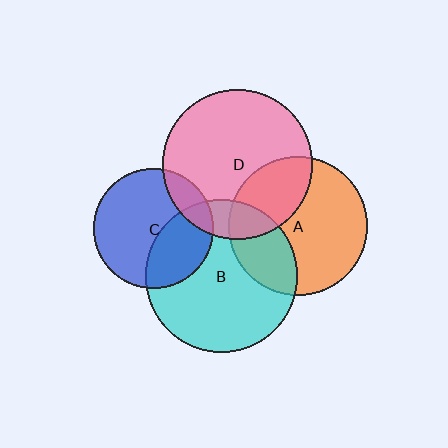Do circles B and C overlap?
Yes.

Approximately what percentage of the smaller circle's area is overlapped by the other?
Approximately 35%.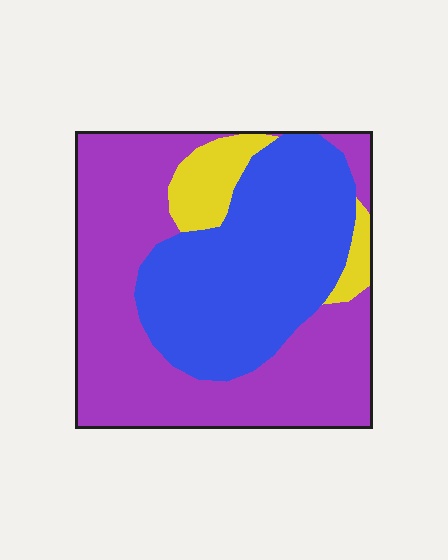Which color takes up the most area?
Purple, at roughly 50%.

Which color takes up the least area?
Yellow, at roughly 10%.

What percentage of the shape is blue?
Blue covers 39% of the shape.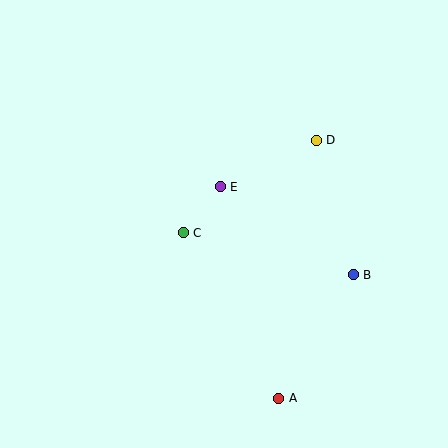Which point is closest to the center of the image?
Point E at (220, 187) is closest to the center.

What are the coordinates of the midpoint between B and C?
The midpoint between B and C is at (268, 254).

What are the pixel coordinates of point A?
Point A is at (279, 398).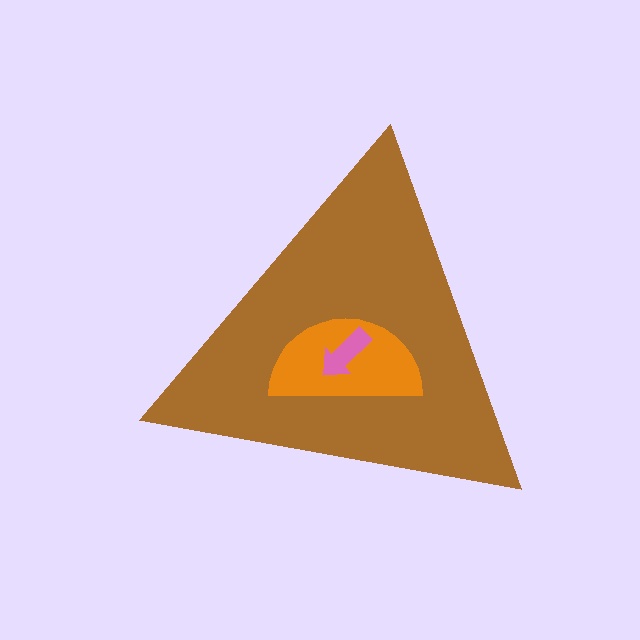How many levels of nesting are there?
3.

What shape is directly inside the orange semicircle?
The pink arrow.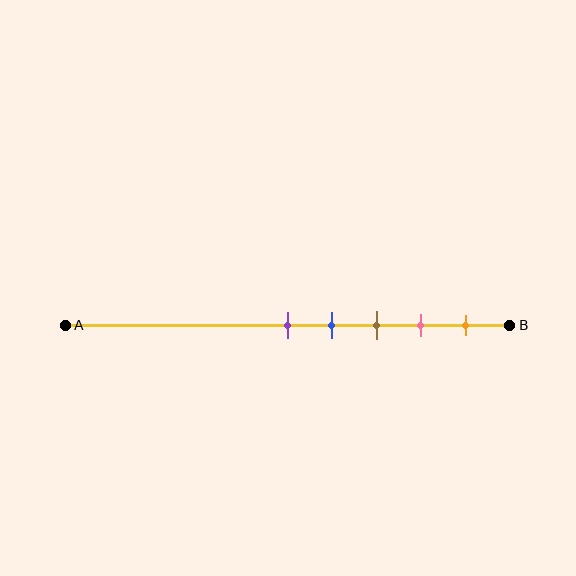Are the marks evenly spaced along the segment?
Yes, the marks are approximately evenly spaced.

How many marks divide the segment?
There are 5 marks dividing the segment.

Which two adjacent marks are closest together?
The purple and blue marks are the closest adjacent pair.